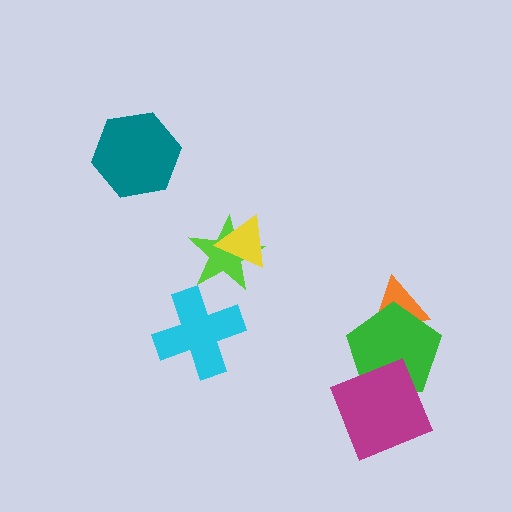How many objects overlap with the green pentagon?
2 objects overlap with the green pentagon.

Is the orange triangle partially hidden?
Yes, it is partially covered by another shape.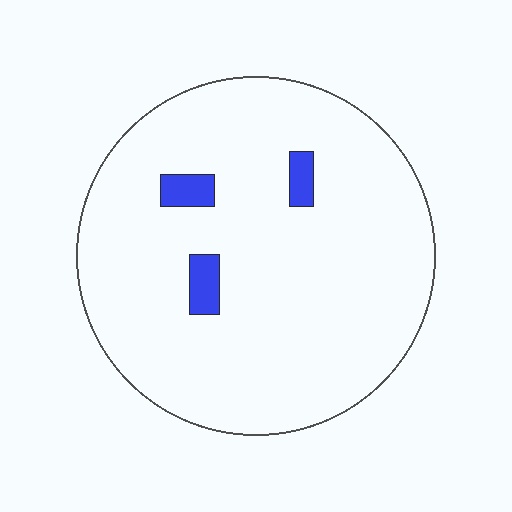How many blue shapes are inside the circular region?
3.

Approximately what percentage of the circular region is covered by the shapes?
Approximately 5%.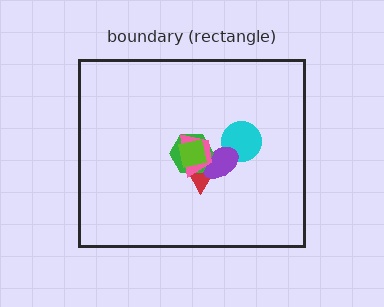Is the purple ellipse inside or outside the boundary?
Inside.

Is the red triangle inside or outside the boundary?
Inside.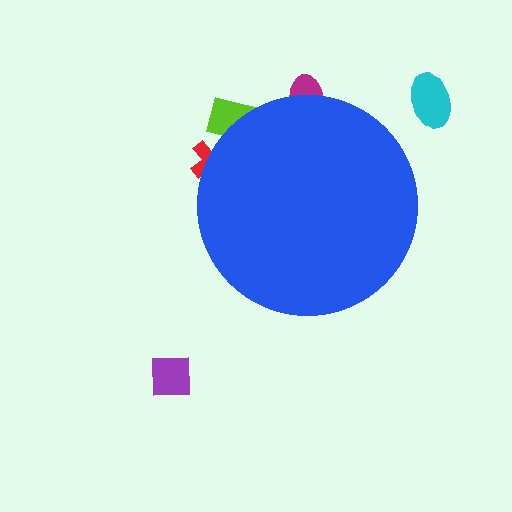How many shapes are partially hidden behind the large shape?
3 shapes are partially hidden.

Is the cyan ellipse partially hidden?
No, the cyan ellipse is fully visible.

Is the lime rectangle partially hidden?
Yes, the lime rectangle is partially hidden behind the blue circle.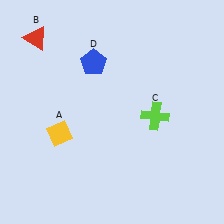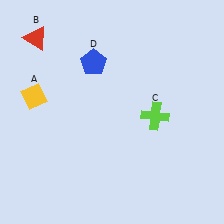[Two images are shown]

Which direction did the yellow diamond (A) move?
The yellow diamond (A) moved up.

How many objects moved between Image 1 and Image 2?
1 object moved between the two images.